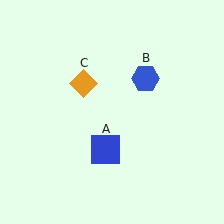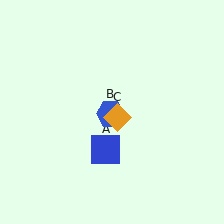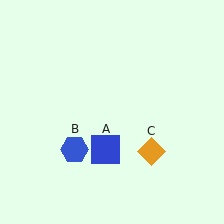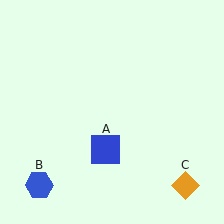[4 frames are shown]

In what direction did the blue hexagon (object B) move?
The blue hexagon (object B) moved down and to the left.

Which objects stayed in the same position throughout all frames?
Blue square (object A) remained stationary.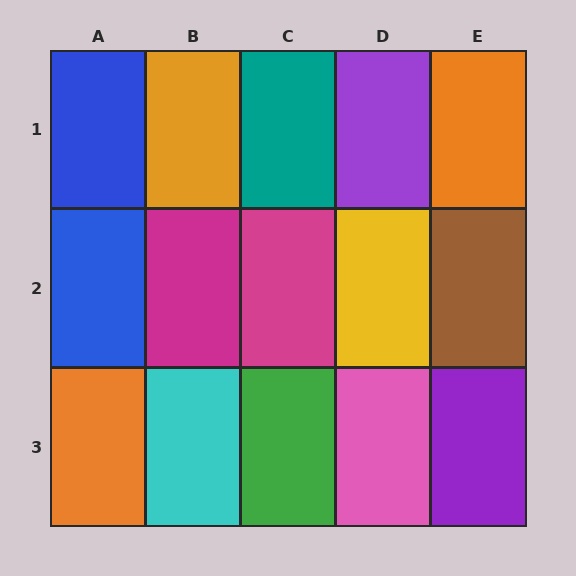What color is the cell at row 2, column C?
Magenta.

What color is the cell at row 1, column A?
Blue.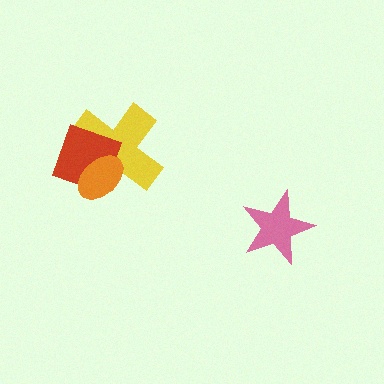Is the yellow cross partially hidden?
Yes, it is partially covered by another shape.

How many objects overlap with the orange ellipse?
2 objects overlap with the orange ellipse.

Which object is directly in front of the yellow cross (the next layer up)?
The red square is directly in front of the yellow cross.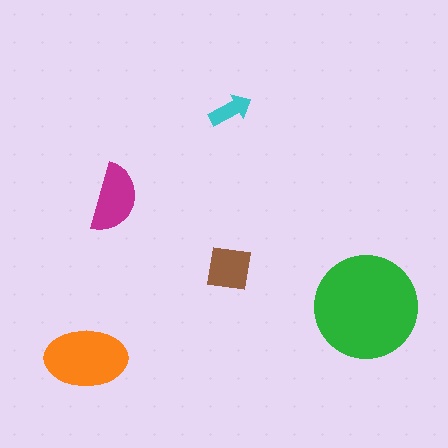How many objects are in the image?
There are 5 objects in the image.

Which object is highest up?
The cyan arrow is topmost.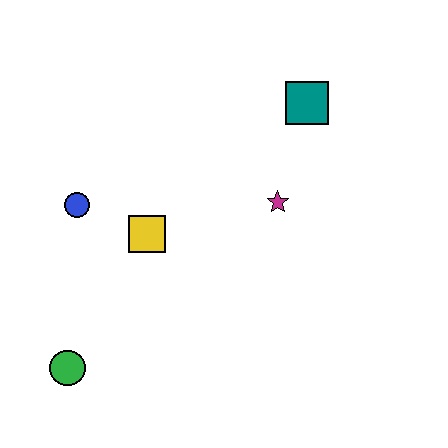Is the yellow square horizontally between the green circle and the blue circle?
No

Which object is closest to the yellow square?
The blue circle is closest to the yellow square.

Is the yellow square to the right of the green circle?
Yes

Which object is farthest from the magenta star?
The green circle is farthest from the magenta star.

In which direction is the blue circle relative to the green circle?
The blue circle is above the green circle.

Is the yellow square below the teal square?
Yes